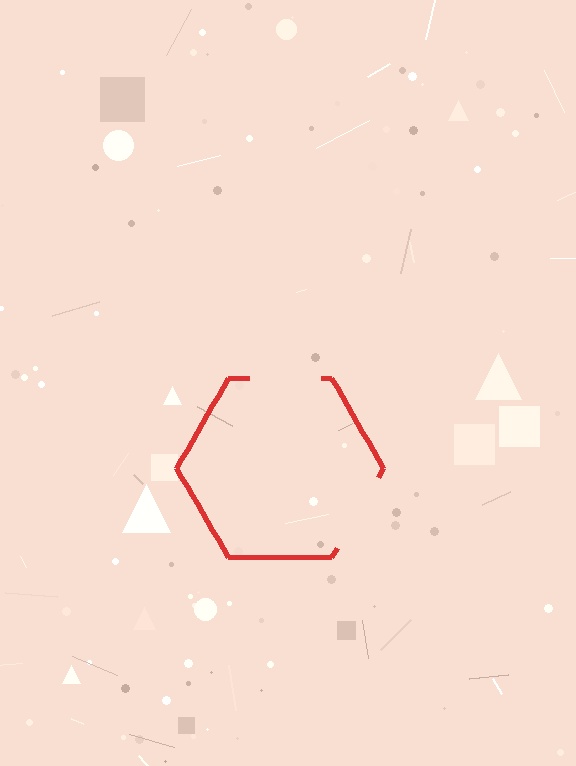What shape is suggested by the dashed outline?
The dashed outline suggests a hexagon.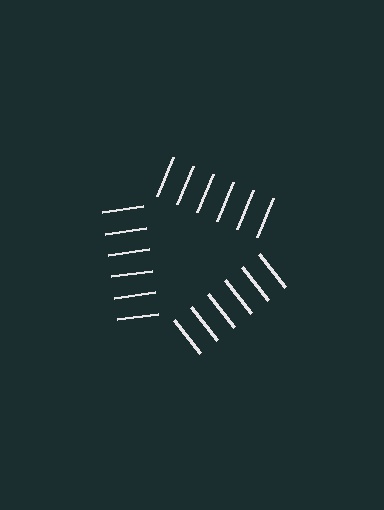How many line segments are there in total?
18 — 6 along each of the 3 edges.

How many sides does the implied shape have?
3 sides — the line-ends trace a triangle.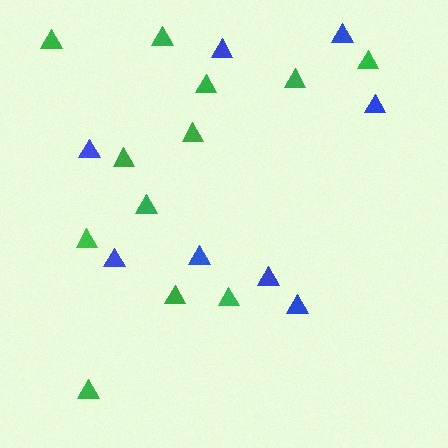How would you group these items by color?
There are 2 groups: one group of blue triangles (8) and one group of green triangles (12).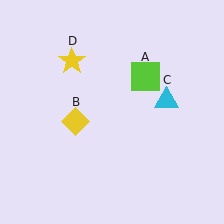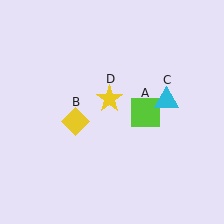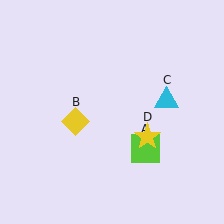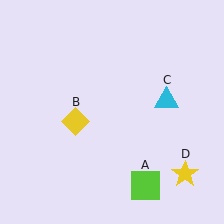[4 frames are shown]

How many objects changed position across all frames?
2 objects changed position: lime square (object A), yellow star (object D).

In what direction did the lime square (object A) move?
The lime square (object A) moved down.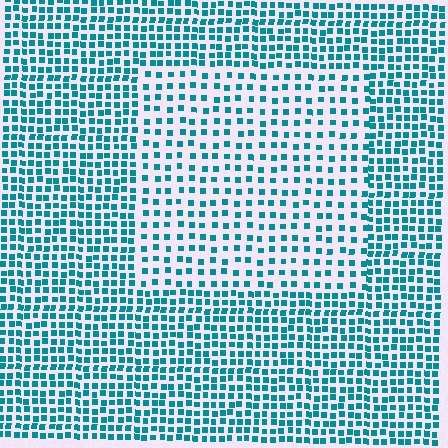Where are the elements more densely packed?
The elements are more densely packed outside the rectangle boundary.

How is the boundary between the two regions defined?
The boundary is defined by a change in element density (approximately 1.8x ratio). All elements are the same color, size, and shape.